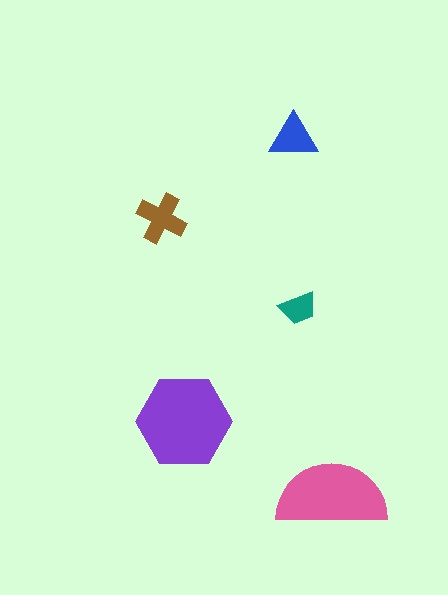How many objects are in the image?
There are 5 objects in the image.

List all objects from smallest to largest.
The teal trapezoid, the blue triangle, the brown cross, the pink semicircle, the purple hexagon.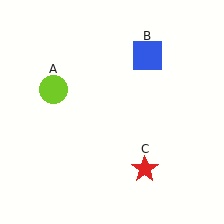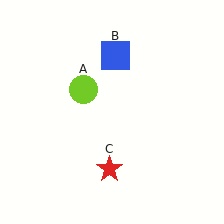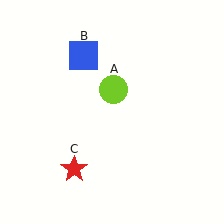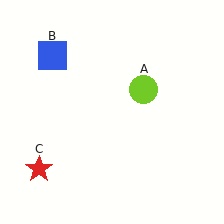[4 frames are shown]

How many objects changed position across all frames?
3 objects changed position: lime circle (object A), blue square (object B), red star (object C).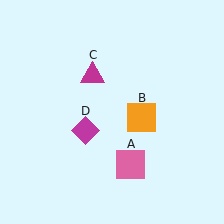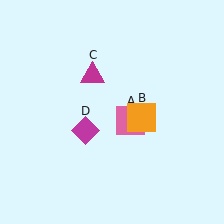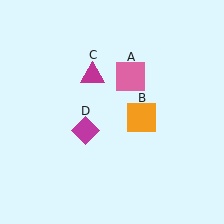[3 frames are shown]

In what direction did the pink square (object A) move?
The pink square (object A) moved up.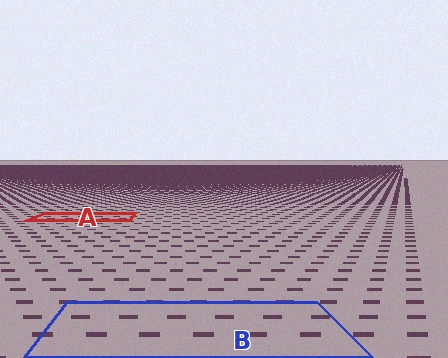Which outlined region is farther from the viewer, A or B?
Region A is farther from the viewer — the texture elements inside it appear smaller and more densely packed.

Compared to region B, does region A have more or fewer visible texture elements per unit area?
Region A has more texture elements per unit area — they are packed more densely because it is farther away.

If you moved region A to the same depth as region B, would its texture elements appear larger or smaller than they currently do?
They would appear larger. At a closer depth, the same texture elements are projected at a bigger on-screen size.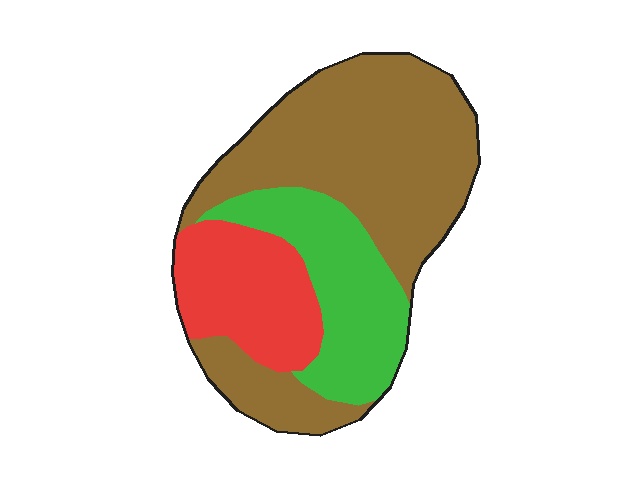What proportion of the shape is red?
Red takes up about one fifth (1/5) of the shape.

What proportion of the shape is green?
Green covers about 25% of the shape.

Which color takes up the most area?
Brown, at roughly 55%.